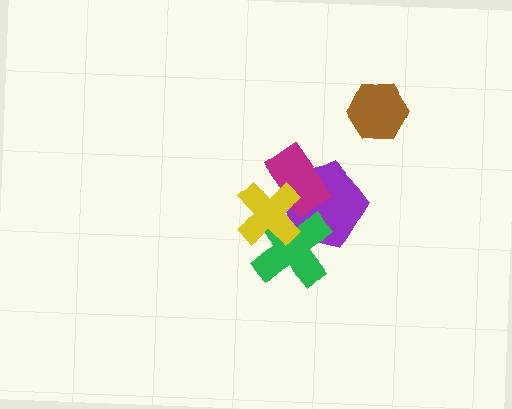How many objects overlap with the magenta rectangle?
2 objects overlap with the magenta rectangle.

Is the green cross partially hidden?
Yes, it is partially covered by another shape.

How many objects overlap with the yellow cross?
3 objects overlap with the yellow cross.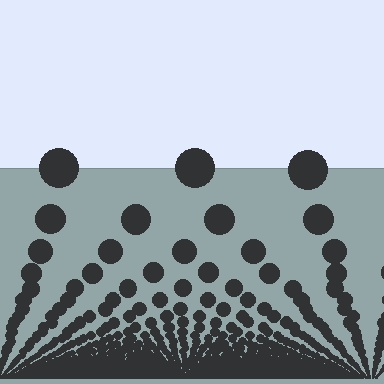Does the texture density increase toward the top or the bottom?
Density increases toward the bottom.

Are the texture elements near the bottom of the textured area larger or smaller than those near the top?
Smaller. The gradient is inverted — elements near the bottom are smaller and denser.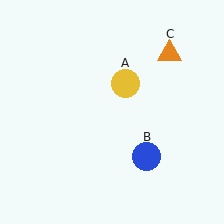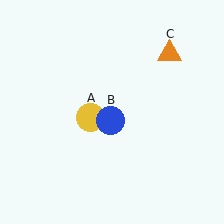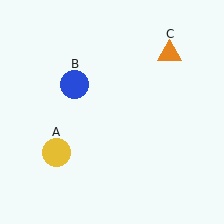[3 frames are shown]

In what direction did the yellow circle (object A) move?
The yellow circle (object A) moved down and to the left.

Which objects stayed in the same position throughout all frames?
Orange triangle (object C) remained stationary.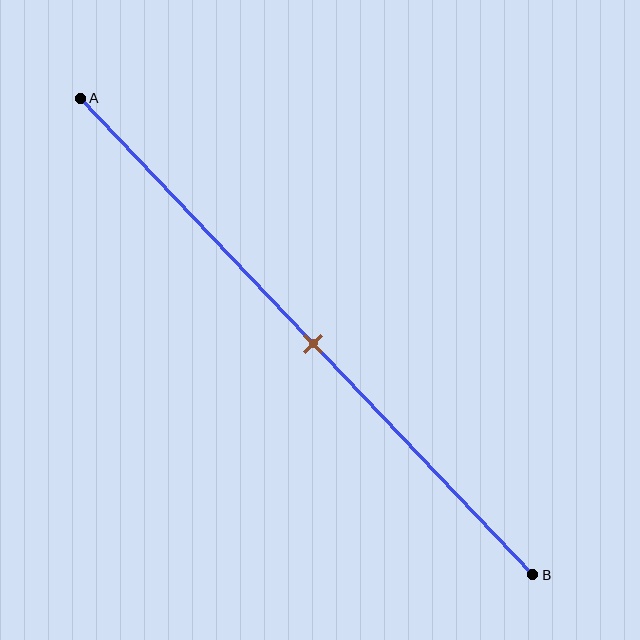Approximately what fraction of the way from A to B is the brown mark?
The brown mark is approximately 50% of the way from A to B.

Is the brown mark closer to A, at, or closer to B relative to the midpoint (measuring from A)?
The brown mark is approximately at the midpoint of segment AB.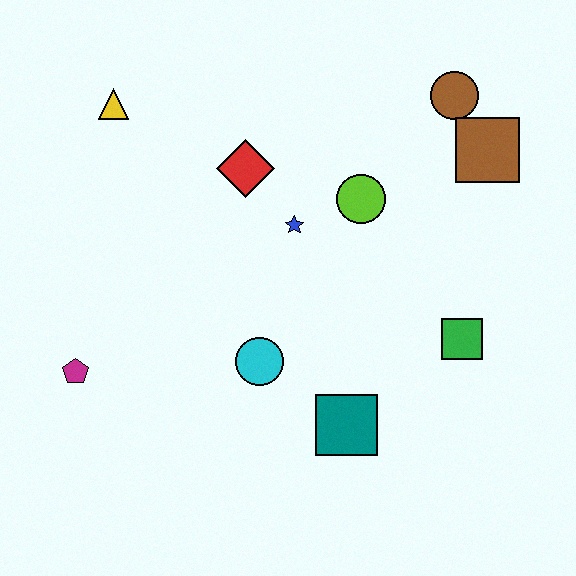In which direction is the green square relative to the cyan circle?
The green square is to the right of the cyan circle.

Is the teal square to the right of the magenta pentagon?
Yes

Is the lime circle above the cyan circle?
Yes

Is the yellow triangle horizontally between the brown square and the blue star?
No